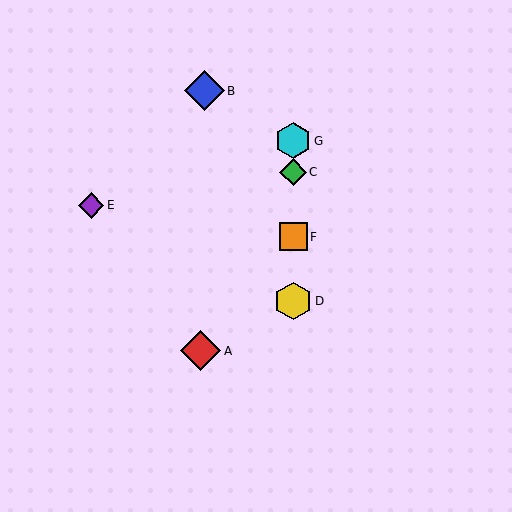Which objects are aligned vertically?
Objects C, D, F, G are aligned vertically.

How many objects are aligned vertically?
4 objects (C, D, F, G) are aligned vertically.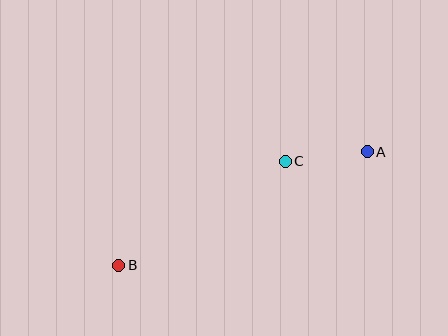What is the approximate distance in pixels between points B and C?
The distance between B and C is approximately 196 pixels.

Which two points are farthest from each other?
Points A and B are farthest from each other.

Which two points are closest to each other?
Points A and C are closest to each other.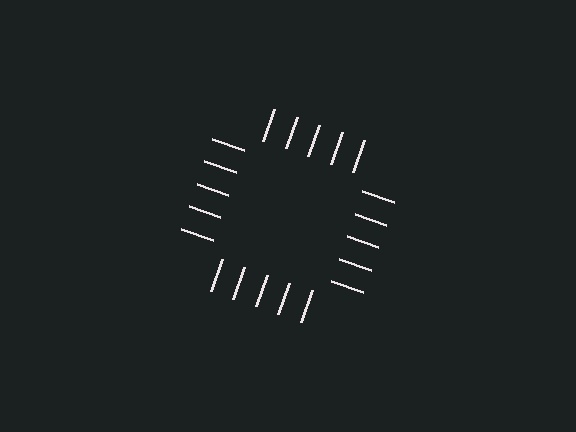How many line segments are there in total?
20 — 5 along each of the 4 edges.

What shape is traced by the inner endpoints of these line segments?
An illusory square — the line segments terminate on its edges but no continuous stroke is drawn.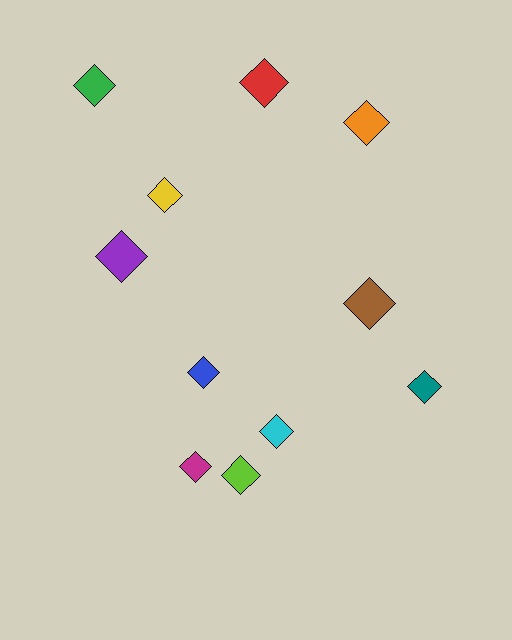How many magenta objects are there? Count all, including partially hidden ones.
There is 1 magenta object.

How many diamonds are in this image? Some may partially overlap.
There are 11 diamonds.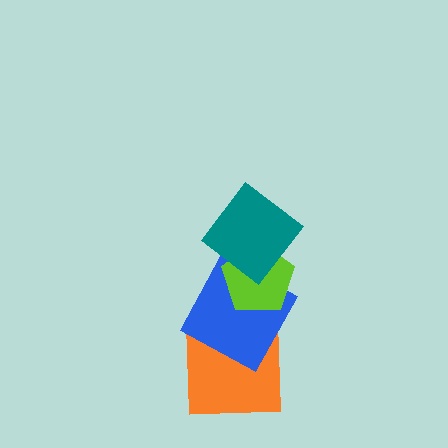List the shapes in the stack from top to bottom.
From top to bottom: the teal diamond, the lime pentagon, the blue square, the orange square.